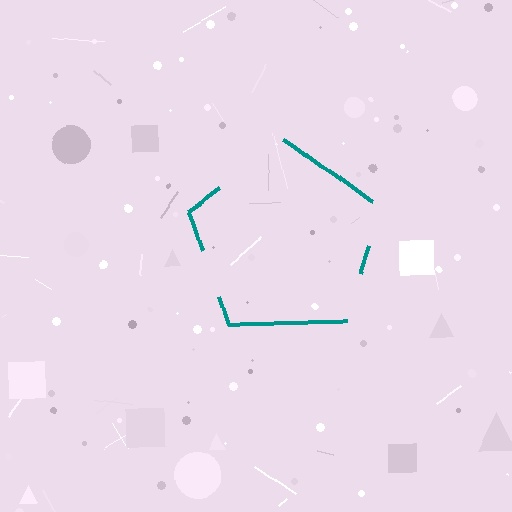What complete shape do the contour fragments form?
The contour fragments form a pentagon.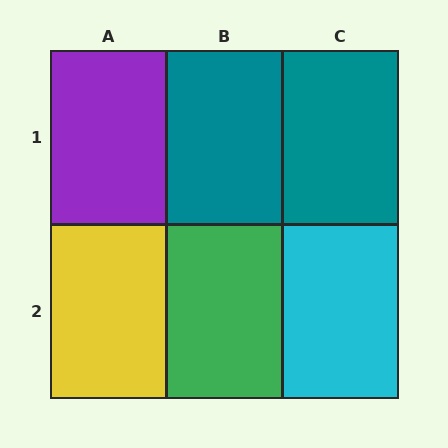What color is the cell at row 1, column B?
Teal.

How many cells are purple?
1 cell is purple.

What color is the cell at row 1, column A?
Purple.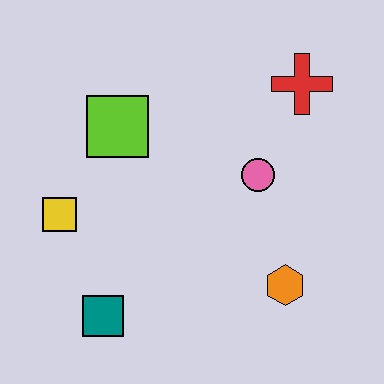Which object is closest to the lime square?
The yellow square is closest to the lime square.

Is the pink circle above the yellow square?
Yes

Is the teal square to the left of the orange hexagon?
Yes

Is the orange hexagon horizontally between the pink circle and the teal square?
No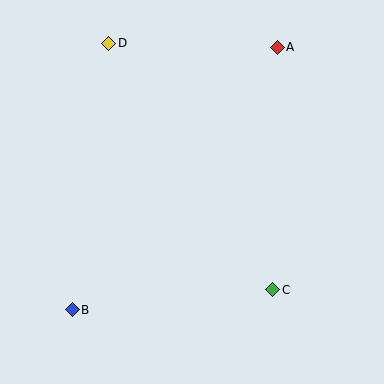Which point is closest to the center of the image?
Point C at (273, 290) is closest to the center.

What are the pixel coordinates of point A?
Point A is at (277, 47).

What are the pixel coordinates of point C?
Point C is at (273, 290).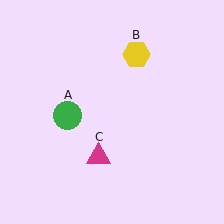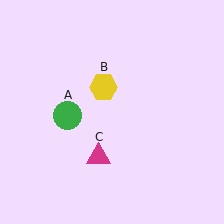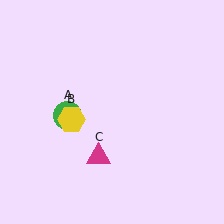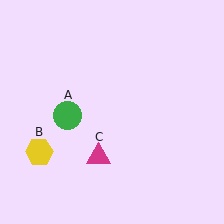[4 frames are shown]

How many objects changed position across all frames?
1 object changed position: yellow hexagon (object B).